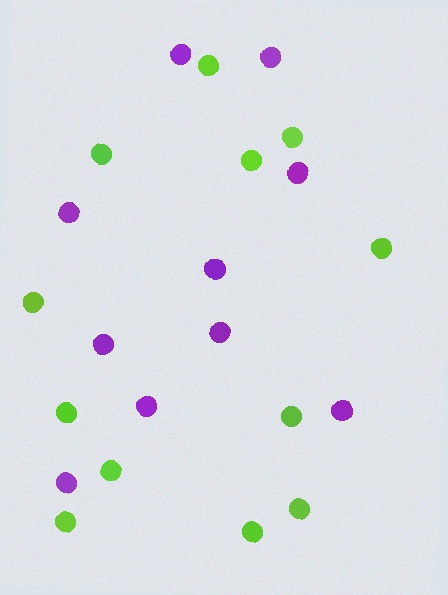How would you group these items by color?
There are 2 groups: one group of purple circles (10) and one group of lime circles (12).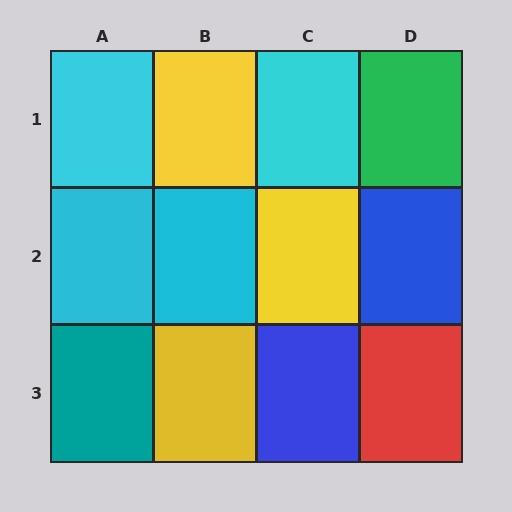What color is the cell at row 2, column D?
Blue.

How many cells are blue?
2 cells are blue.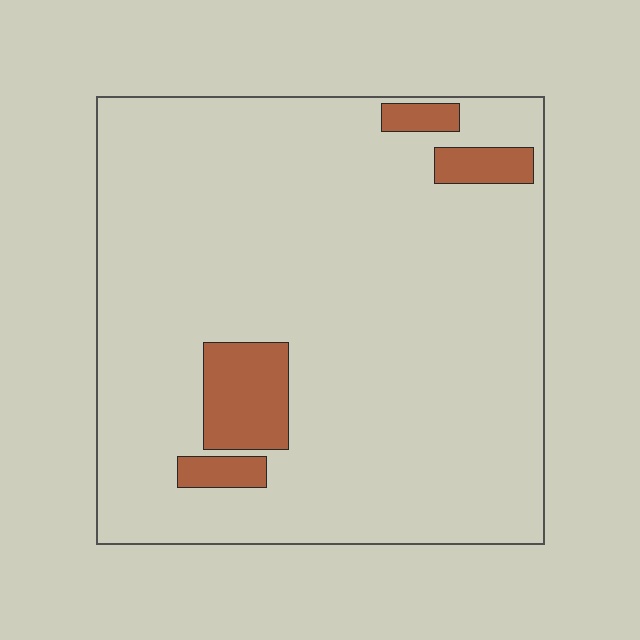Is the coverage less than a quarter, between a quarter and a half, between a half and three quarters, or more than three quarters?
Less than a quarter.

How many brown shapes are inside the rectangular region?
4.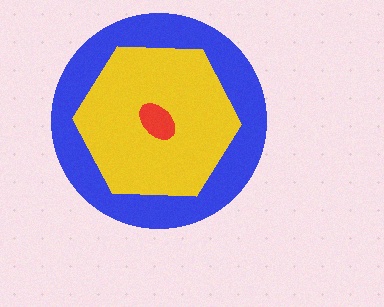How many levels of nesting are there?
3.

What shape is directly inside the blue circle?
The yellow hexagon.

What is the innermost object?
The red ellipse.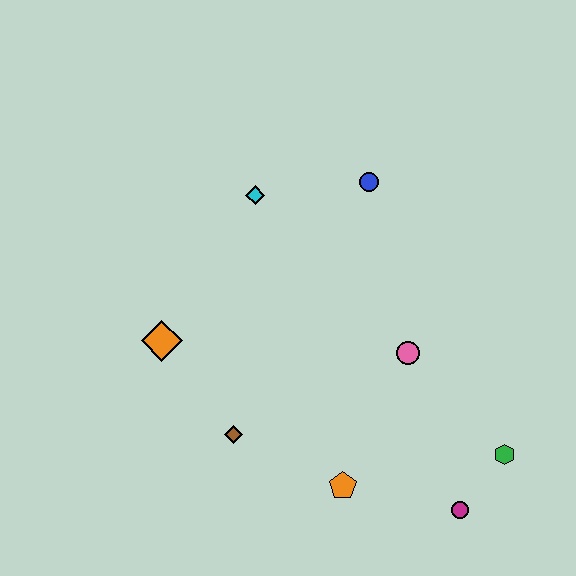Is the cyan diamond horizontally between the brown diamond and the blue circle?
Yes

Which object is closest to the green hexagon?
The magenta circle is closest to the green hexagon.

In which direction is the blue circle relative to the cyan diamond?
The blue circle is to the right of the cyan diamond.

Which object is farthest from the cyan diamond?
The magenta circle is farthest from the cyan diamond.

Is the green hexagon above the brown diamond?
No